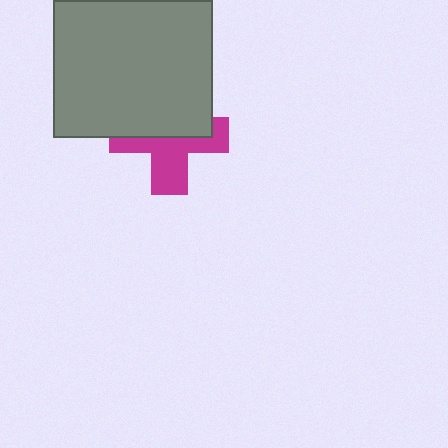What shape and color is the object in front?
The object in front is a gray rectangle.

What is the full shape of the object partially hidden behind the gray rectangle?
The partially hidden object is a magenta cross.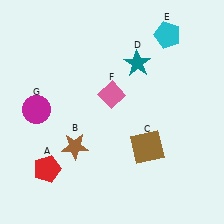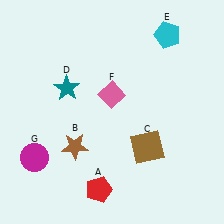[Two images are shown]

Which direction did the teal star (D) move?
The teal star (D) moved left.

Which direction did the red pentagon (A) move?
The red pentagon (A) moved right.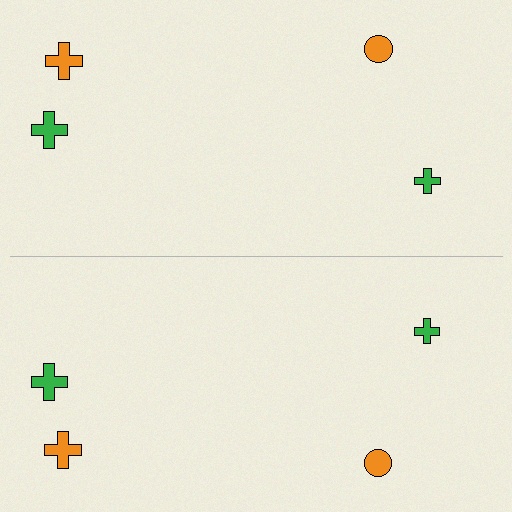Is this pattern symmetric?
Yes, this pattern has bilateral (reflection) symmetry.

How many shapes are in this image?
There are 8 shapes in this image.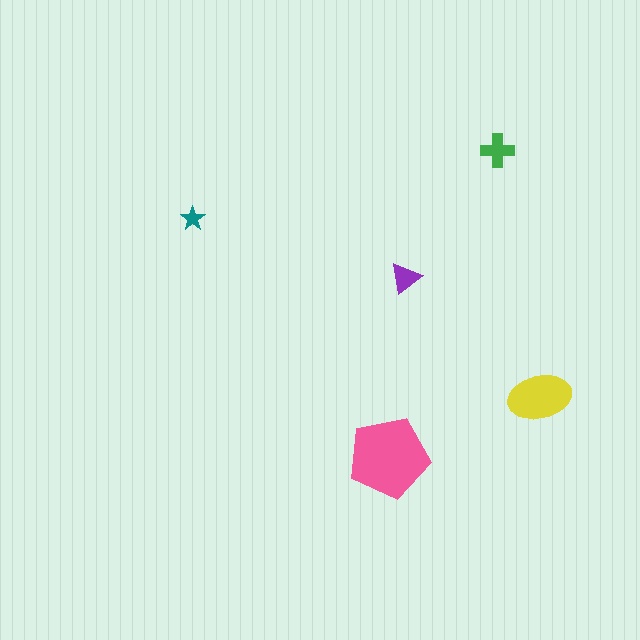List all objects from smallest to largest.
The teal star, the purple triangle, the green cross, the yellow ellipse, the pink pentagon.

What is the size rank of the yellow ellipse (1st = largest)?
2nd.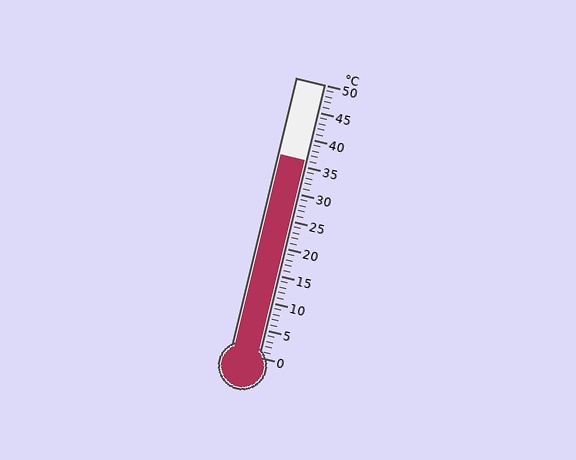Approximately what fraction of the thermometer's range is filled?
The thermometer is filled to approximately 70% of its range.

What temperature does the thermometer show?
The thermometer shows approximately 36°C.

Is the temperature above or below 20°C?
The temperature is above 20°C.